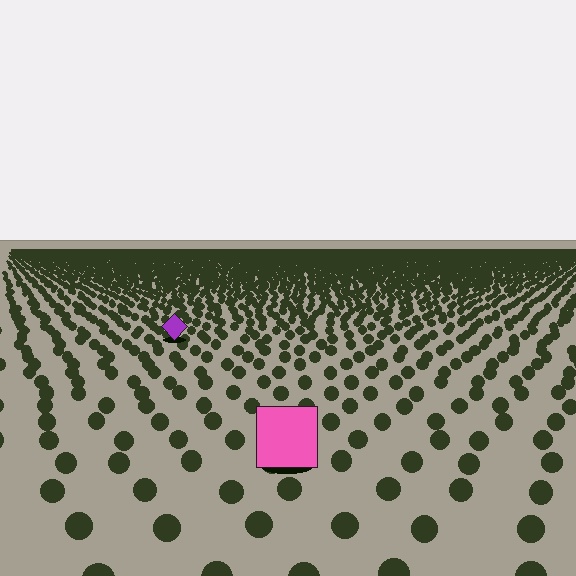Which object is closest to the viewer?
The pink square is closest. The texture marks near it are larger and more spread out.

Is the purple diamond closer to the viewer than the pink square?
No. The pink square is closer — you can tell from the texture gradient: the ground texture is coarser near it.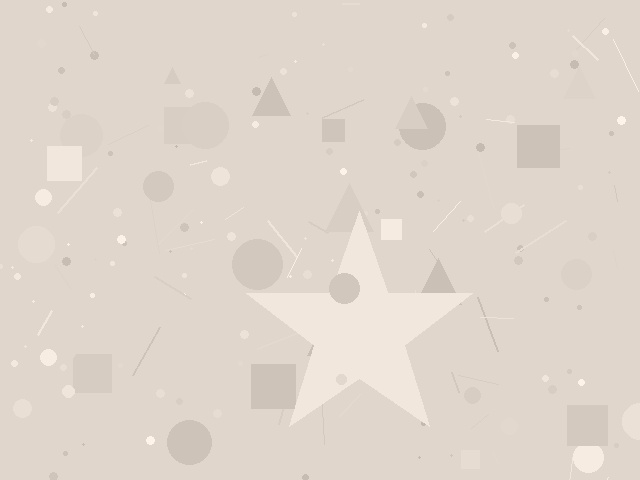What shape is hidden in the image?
A star is hidden in the image.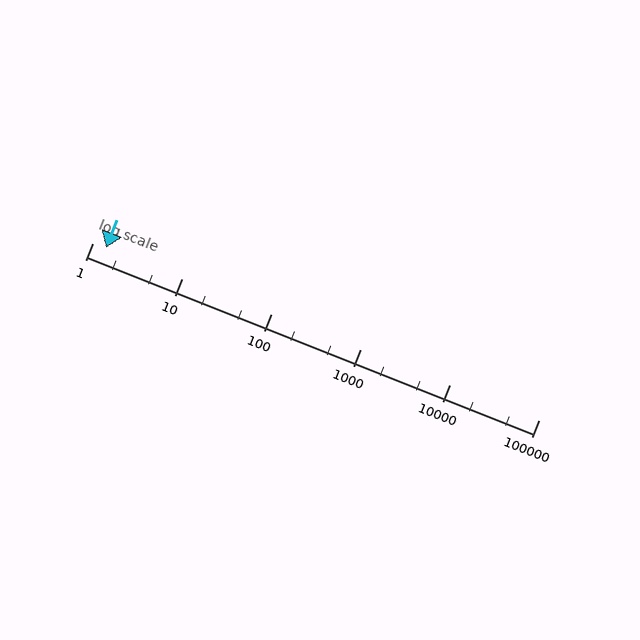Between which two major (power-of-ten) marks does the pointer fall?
The pointer is between 1 and 10.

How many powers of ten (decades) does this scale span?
The scale spans 5 decades, from 1 to 100000.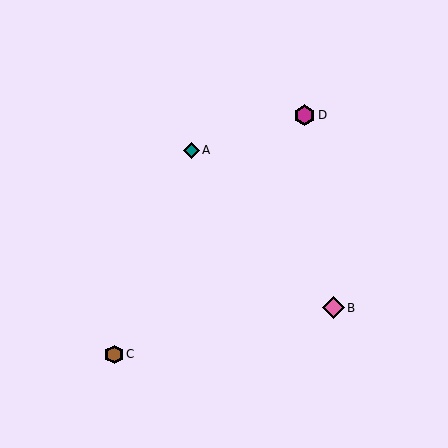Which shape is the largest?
The pink diamond (labeled B) is the largest.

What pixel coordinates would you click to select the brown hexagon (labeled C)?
Click at (114, 354) to select the brown hexagon C.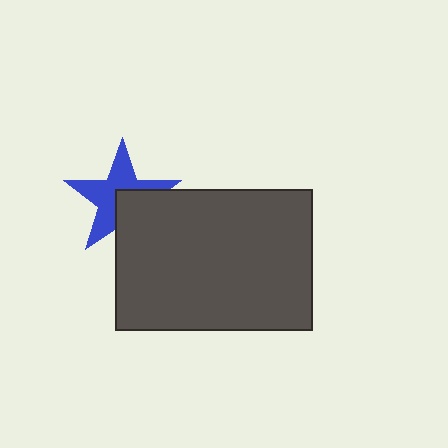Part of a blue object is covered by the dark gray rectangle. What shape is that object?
It is a star.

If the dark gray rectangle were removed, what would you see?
You would see the complete blue star.